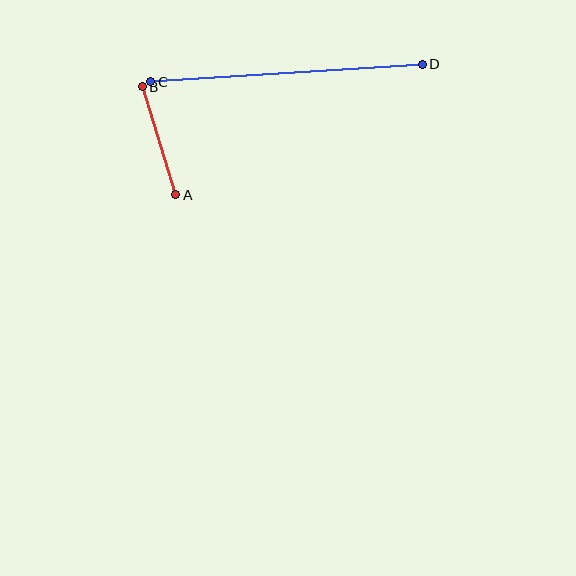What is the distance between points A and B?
The distance is approximately 113 pixels.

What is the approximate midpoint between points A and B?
The midpoint is at approximately (159, 141) pixels.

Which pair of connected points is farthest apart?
Points C and D are farthest apart.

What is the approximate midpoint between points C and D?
The midpoint is at approximately (287, 73) pixels.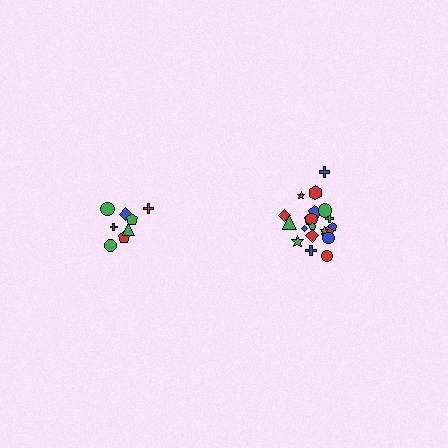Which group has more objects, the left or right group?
The right group.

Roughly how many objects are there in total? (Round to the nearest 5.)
Roughly 30 objects in total.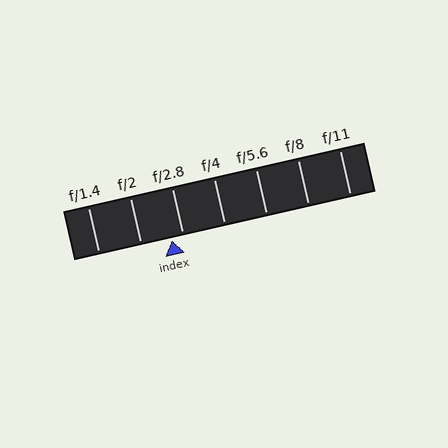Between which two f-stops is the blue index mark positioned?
The index mark is between f/2 and f/2.8.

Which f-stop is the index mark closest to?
The index mark is closest to f/2.8.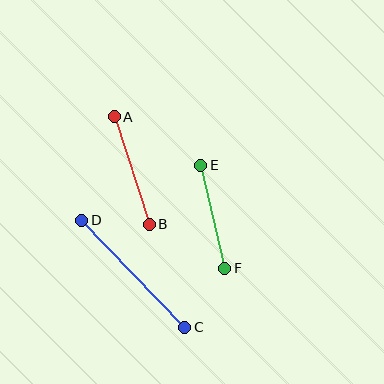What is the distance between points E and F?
The distance is approximately 106 pixels.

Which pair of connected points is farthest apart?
Points C and D are farthest apart.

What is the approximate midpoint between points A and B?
The midpoint is at approximately (132, 170) pixels.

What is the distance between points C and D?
The distance is approximately 149 pixels.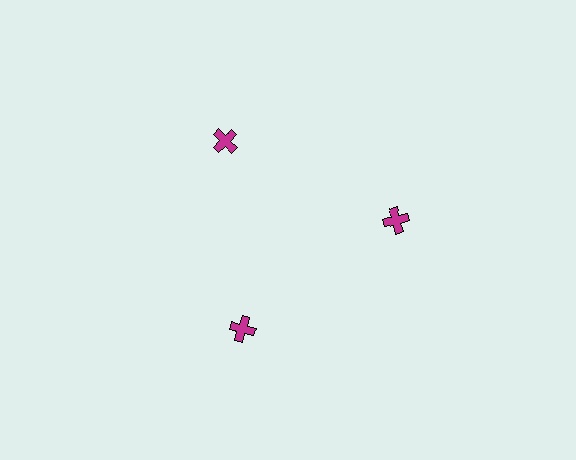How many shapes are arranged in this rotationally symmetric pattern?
There are 3 shapes, arranged in 3 groups of 1.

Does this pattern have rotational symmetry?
Yes, this pattern has 3-fold rotational symmetry. It looks the same after rotating 120 degrees around the center.